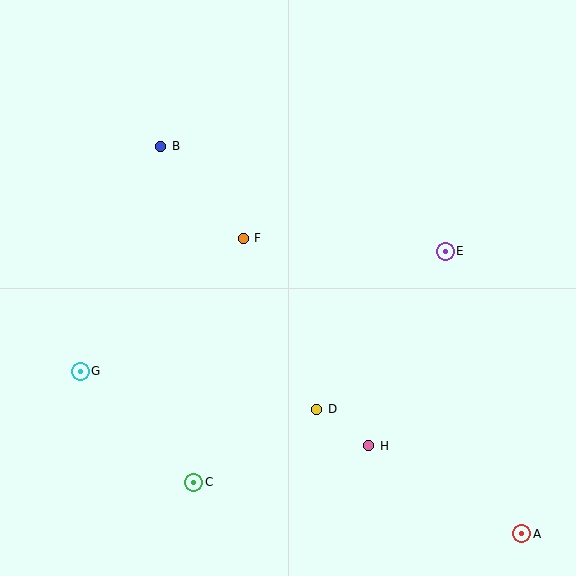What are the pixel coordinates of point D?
Point D is at (317, 409).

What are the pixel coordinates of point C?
Point C is at (194, 482).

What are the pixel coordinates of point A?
Point A is at (522, 534).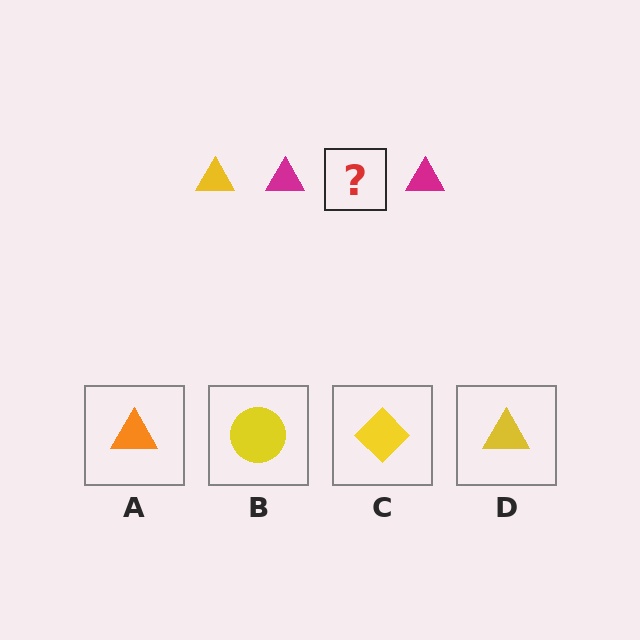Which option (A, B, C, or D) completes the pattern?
D.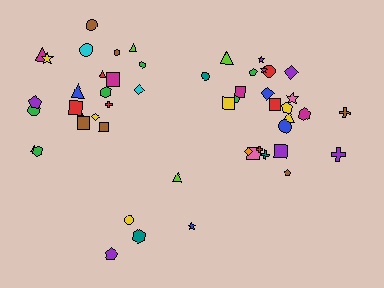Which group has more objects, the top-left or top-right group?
The top-right group.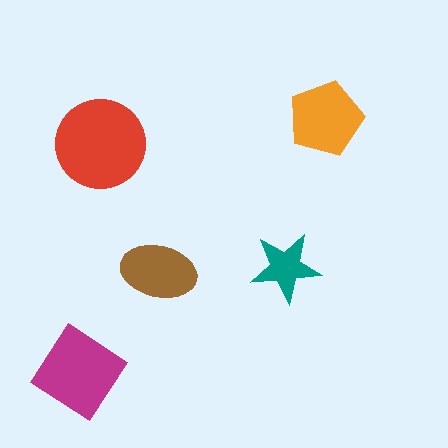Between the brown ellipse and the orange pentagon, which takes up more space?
The orange pentagon.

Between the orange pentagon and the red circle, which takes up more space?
The red circle.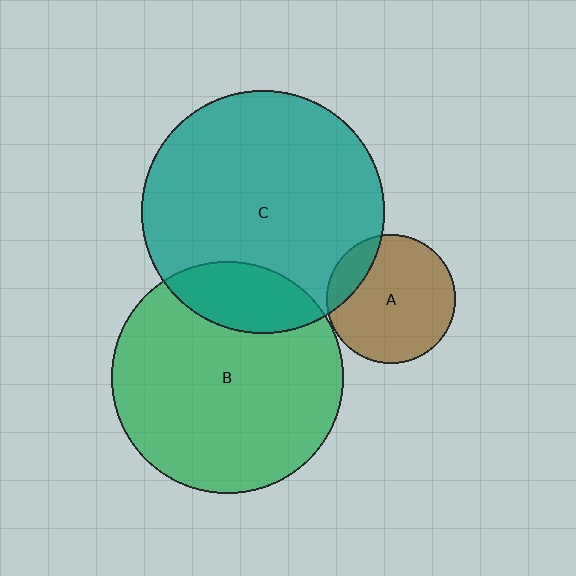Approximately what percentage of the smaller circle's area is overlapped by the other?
Approximately 15%.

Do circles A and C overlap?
Yes.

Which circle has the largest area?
Circle C (teal).